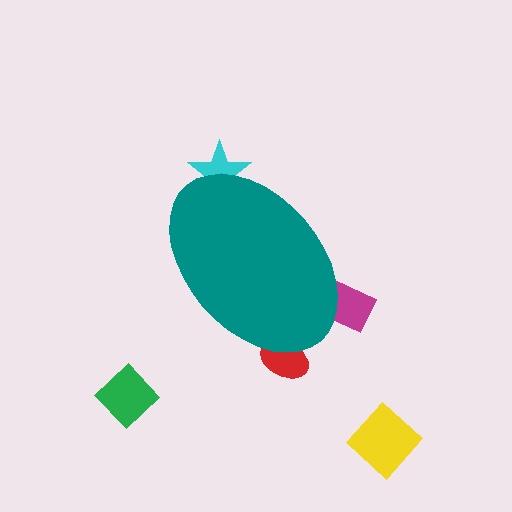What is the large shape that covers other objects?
A teal ellipse.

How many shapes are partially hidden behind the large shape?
3 shapes are partially hidden.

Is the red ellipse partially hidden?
Yes, the red ellipse is partially hidden behind the teal ellipse.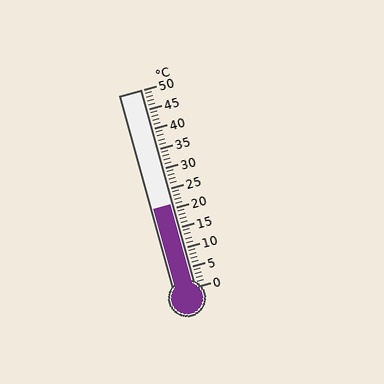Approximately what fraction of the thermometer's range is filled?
The thermometer is filled to approximately 40% of its range.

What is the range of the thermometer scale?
The thermometer scale ranges from 0°C to 50°C.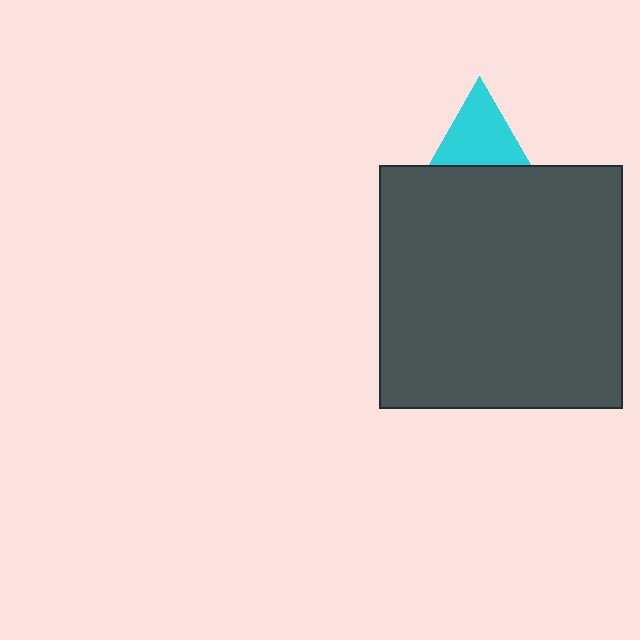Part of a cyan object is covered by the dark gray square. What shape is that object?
It is a triangle.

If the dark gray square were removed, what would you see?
You would see the complete cyan triangle.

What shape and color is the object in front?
The object in front is a dark gray square.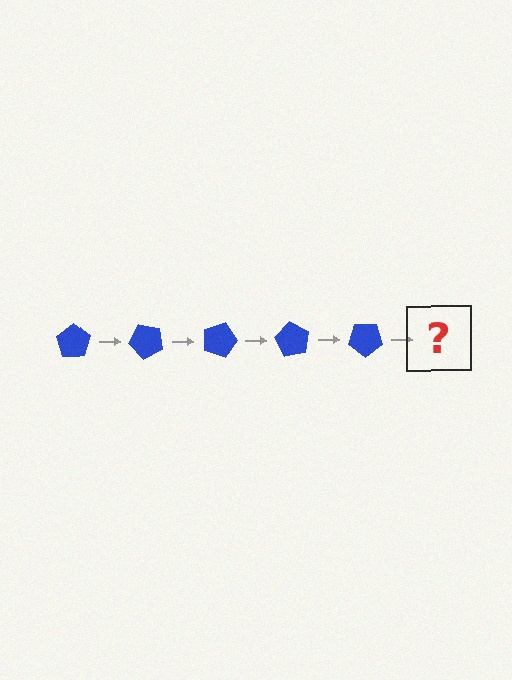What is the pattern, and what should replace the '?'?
The pattern is that the pentagon rotates 45 degrees each step. The '?' should be a blue pentagon rotated 225 degrees.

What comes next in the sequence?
The next element should be a blue pentagon rotated 225 degrees.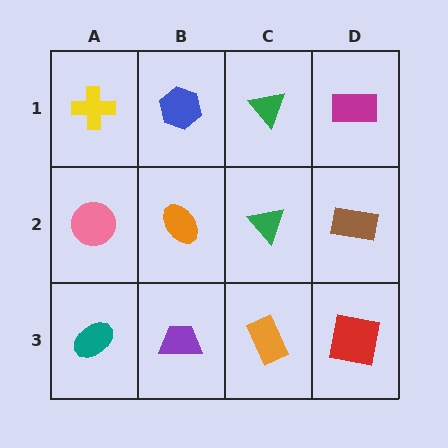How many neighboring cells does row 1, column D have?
2.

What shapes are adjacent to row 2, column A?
A yellow cross (row 1, column A), a teal ellipse (row 3, column A), an orange ellipse (row 2, column B).